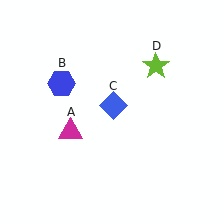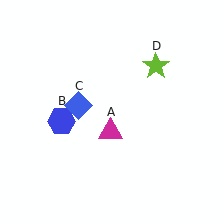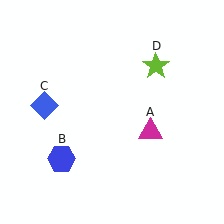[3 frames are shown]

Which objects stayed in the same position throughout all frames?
Lime star (object D) remained stationary.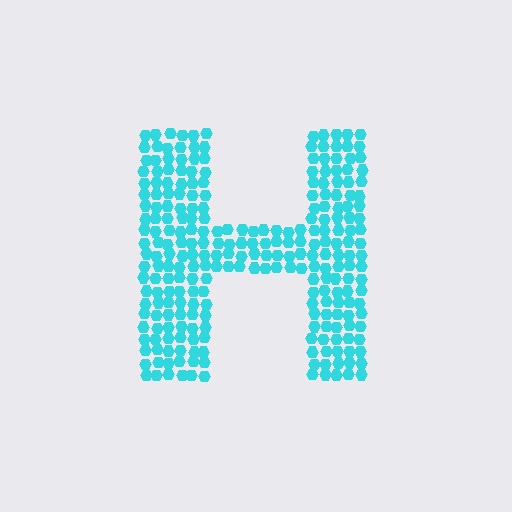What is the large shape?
The large shape is the letter H.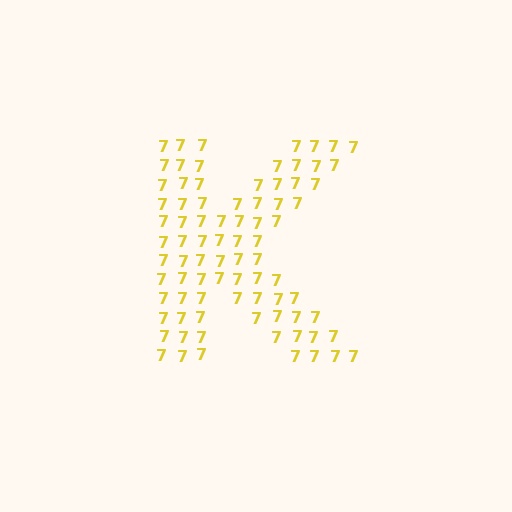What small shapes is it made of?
It is made of small digit 7's.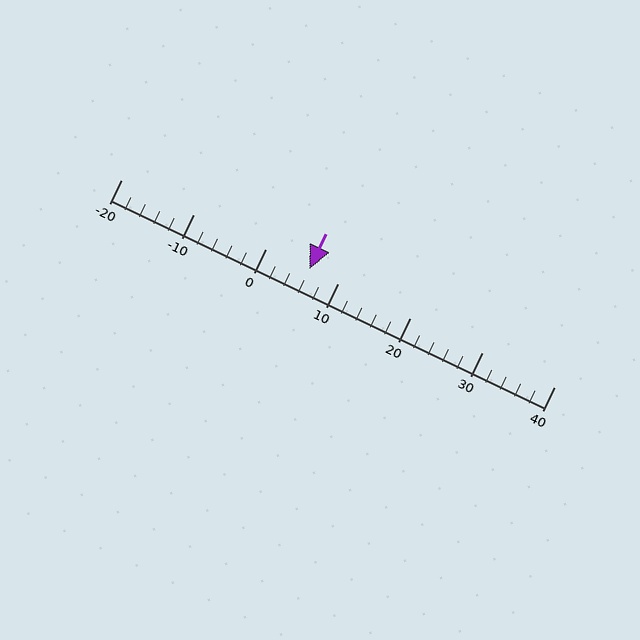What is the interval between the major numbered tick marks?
The major tick marks are spaced 10 units apart.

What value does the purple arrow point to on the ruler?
The purple arrow points to approximately 6.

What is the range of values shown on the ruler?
The ruler shows values from -20 to 40.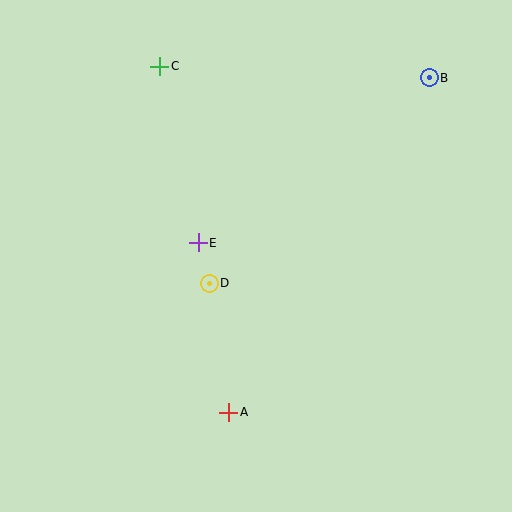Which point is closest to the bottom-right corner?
Point A is closest to the bottom-right corner.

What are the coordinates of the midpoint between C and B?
The midpoint between C and B is at (294, 72).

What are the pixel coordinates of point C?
Point C is at (160, 66).